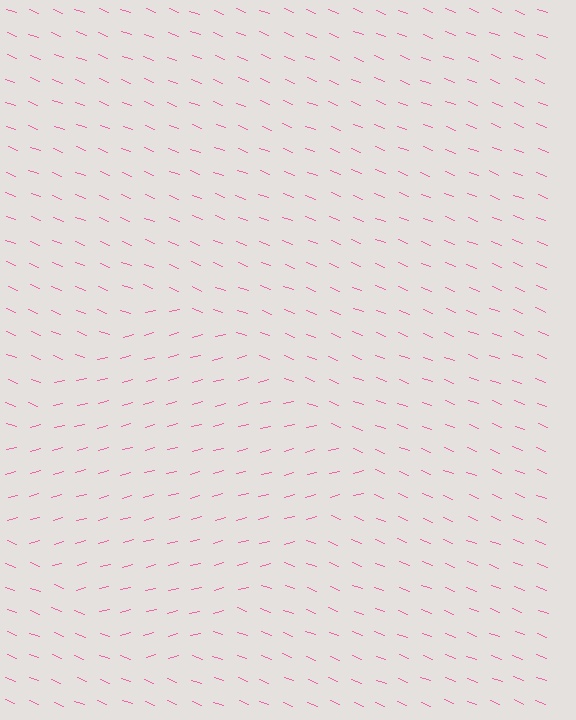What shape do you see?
I see a diamond.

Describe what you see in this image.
The image is filled with small pink line segments. A diamond region in the image has lines oriented differently from the surrounding lines, creating a visible texture boundary.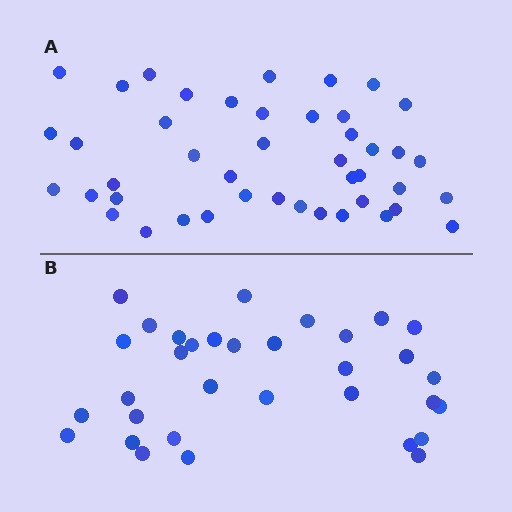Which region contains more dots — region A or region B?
Region A (the top region) has more dots.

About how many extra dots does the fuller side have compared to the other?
Region A has roughly 12 or so more dots than region B.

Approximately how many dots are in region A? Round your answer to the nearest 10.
About 40 dots. (The exact count is 44, which rounds to 40.)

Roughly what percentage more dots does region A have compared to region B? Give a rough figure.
About 35% more.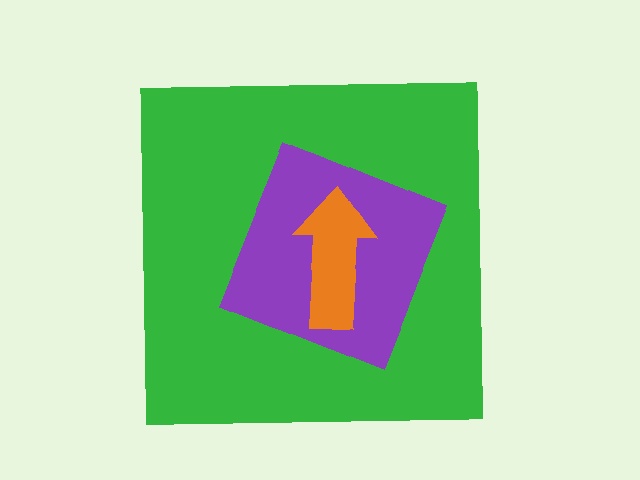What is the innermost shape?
The orange arrow.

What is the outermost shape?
The green square.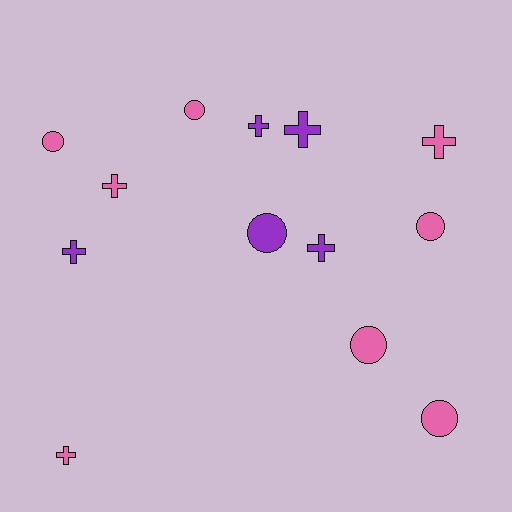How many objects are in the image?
There are 13 objects.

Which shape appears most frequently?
Cross, with 7 objects.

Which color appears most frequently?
Pink, with 8 objects.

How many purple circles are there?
There is 1 purple circle.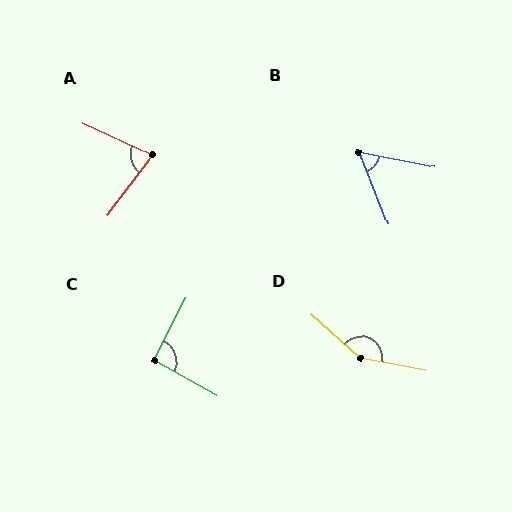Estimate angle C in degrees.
Approximately 92 degrees.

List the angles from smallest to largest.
B (57°), A (78°), C (92°), D (149°).